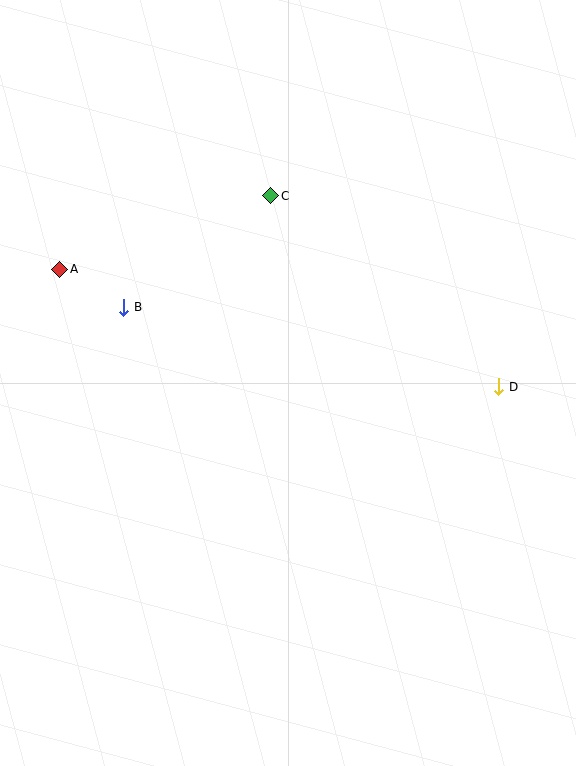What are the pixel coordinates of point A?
Point A is at (60, 269).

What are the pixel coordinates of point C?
Point C is at (271, 196).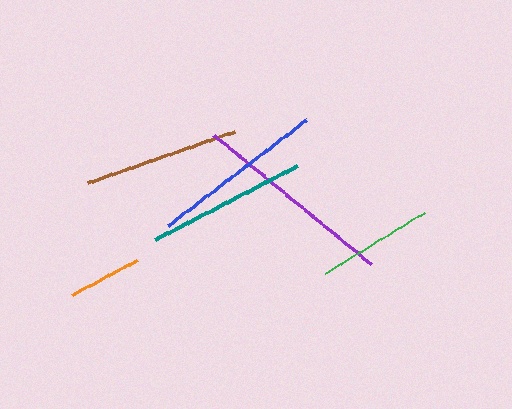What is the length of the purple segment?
The purple segment is approximately 204 pixels long.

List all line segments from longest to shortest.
From longest to shortest: purple, blue, teal, brown, green, orange.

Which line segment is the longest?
The purple line is the longest at approximately 204 pixels.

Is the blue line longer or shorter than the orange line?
The blue line is longer than the orange line.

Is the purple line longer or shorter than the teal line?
The purple line is longer than the teal line.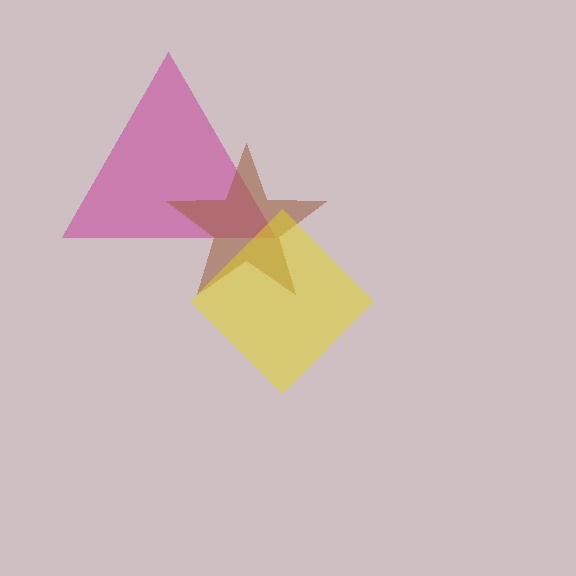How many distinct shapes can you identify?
There are 3 distinct shapes: a magenta triangle, a brown star, a yellow diamond.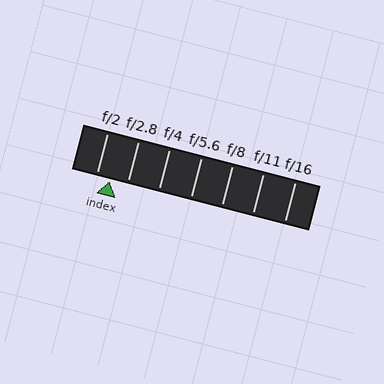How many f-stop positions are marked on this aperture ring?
There are 7 f-stop positions marked.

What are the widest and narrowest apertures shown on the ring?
The widest aperture shown is f/2 and the narrowest is f/16.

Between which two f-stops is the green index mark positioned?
The index mark is between f/2 and f/2.8.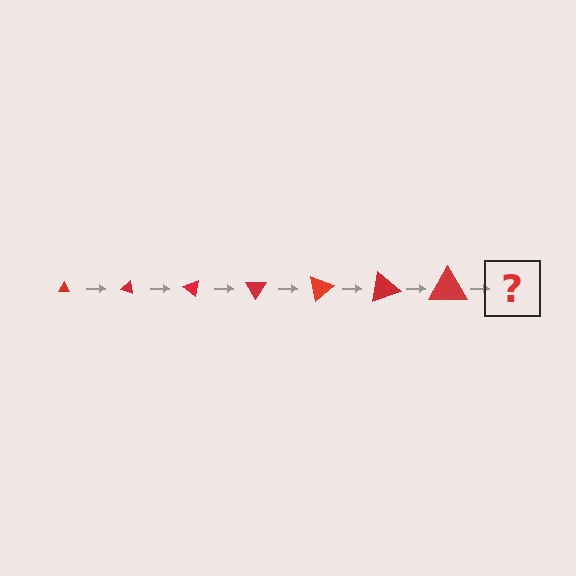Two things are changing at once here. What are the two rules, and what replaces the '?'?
The two rules are that the triangle grows larger each step and it rotates 20 degrees each step. The '?' should be a triangle, larger than the previous one and rotated 140 degrees from the start.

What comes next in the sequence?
The next element should be a triangle, larger than the previous one and rotated 140 degrees from the start.